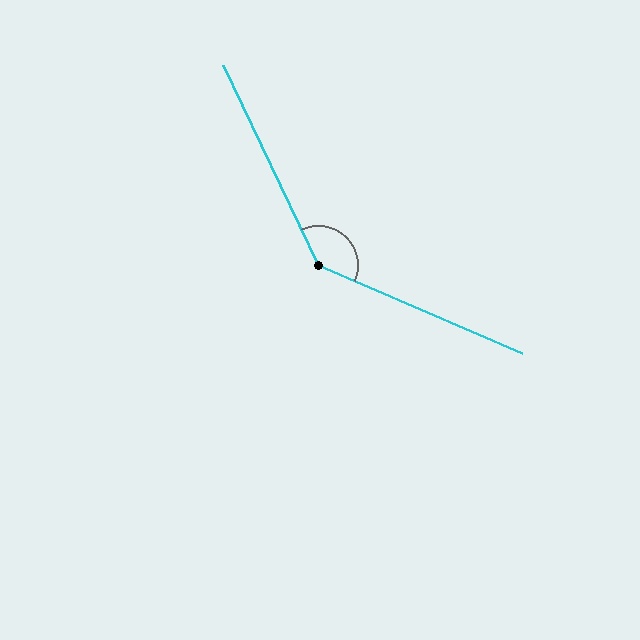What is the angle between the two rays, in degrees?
Approximately 139 degrees.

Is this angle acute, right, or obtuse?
It is obtuse.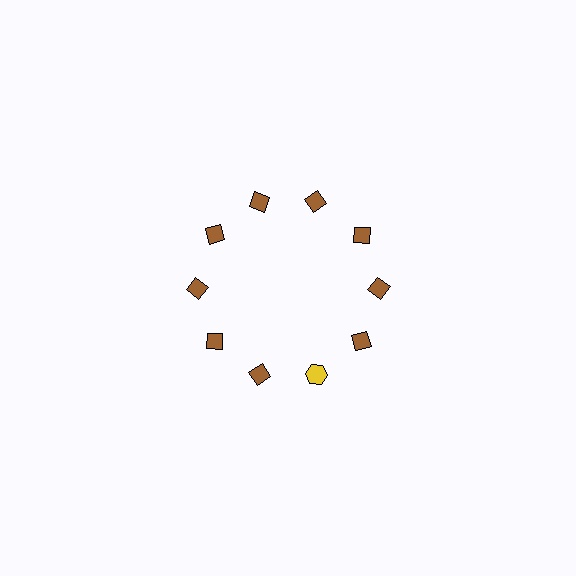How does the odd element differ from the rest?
It differs in both color (yellow instead of brown) and shape (hexagon instead of diamond).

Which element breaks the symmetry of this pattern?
The yellow hexagon at roughly the 5 o'clock position breaks the symmetry. All other shapes are brown diamonds.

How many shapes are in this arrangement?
There are 10 shapes arranged in a ring pattern.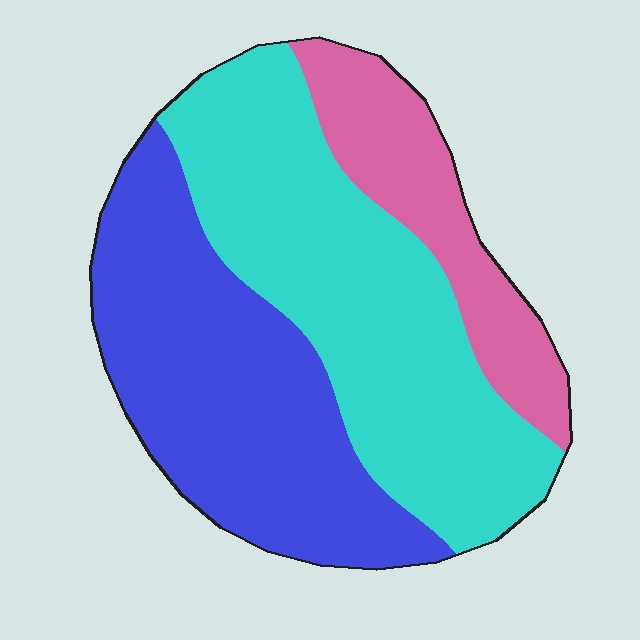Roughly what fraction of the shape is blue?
Blue takes up about three eighths (3/8) of the shape.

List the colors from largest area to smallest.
From largest to smallest: cyan, blue, pink.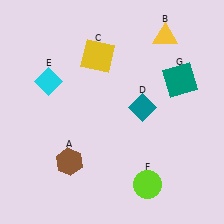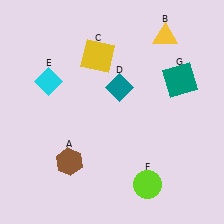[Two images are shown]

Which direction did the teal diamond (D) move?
The teal diamond (D) moved left.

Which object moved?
The teal diamond (D) moved left.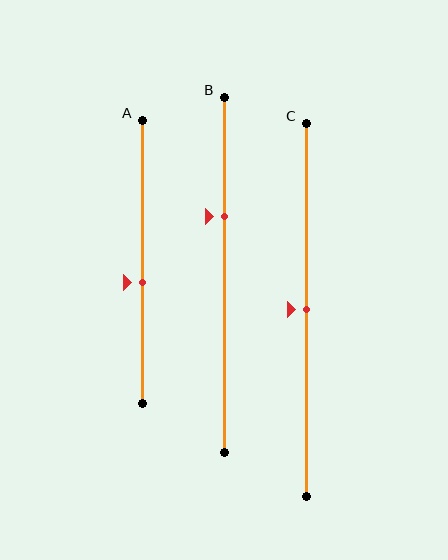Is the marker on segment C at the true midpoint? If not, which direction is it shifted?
Yes, the marker on segment C is at the true midpoint.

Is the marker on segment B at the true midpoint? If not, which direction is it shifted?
No, the marker on segment B is shifted upward by about 16% of the segment length.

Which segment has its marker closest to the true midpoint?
Segment C has its marker closest to the true midpoint.